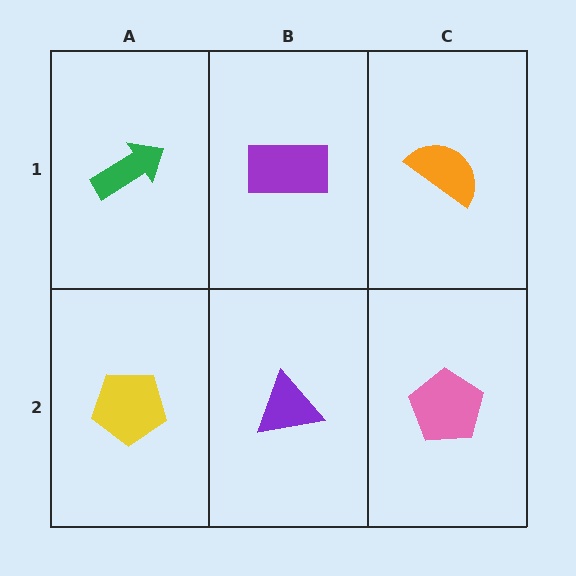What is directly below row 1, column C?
A pink pentagon.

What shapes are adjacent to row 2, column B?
A purple rectangle (row 1, column B), a yellow pentagon (row 2, column A), a pink pentagon (row 2, column C).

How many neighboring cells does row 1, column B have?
3.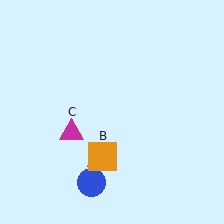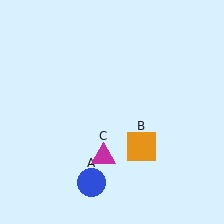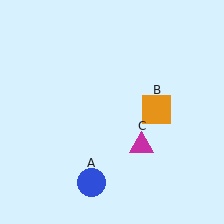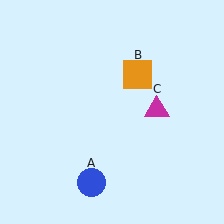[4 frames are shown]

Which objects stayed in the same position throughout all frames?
Blue circle (object A) remained stationary.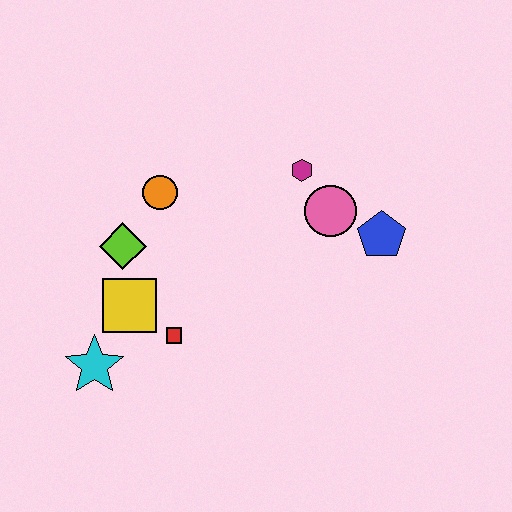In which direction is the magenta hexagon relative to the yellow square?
The magenta hexagon is to the right of the yellow square.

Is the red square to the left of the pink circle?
Yes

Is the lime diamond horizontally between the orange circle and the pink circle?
No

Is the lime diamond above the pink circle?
No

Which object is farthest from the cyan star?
The blue pentagon is farthest from the cyan star.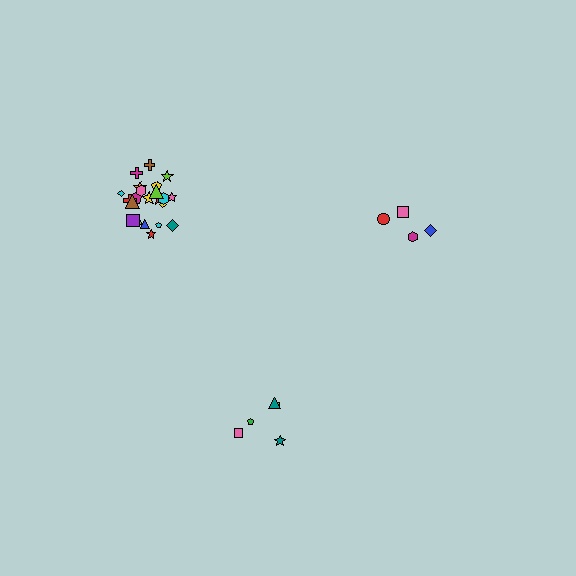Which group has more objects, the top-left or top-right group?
The top-left group.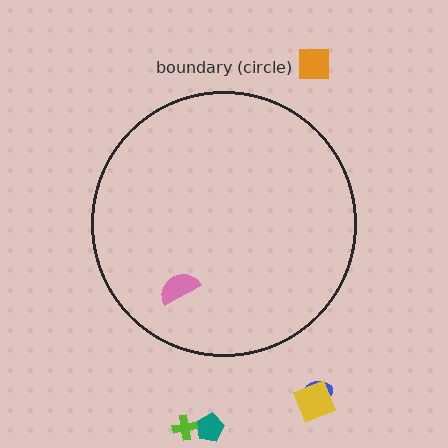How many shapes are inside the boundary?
1 inside, 5 outside.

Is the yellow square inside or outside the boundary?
Outside.